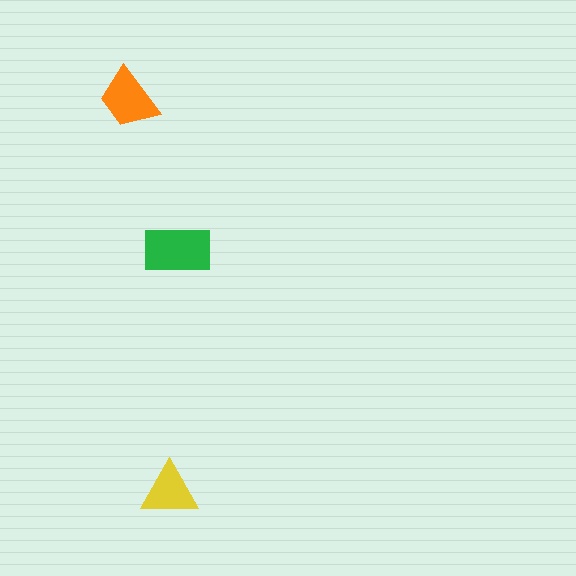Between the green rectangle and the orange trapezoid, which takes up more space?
The green rectangle.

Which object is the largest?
The green rectangle.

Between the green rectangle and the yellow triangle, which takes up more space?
The green rectangle.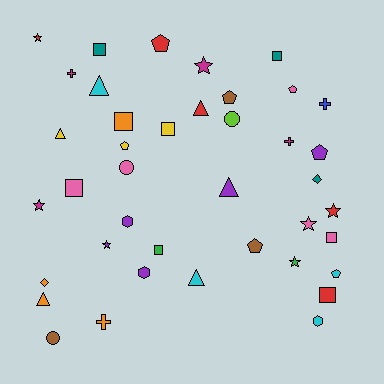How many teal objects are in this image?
There are 3 teal objects.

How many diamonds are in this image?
There are 2 diamonds.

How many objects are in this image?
There are 40 objects.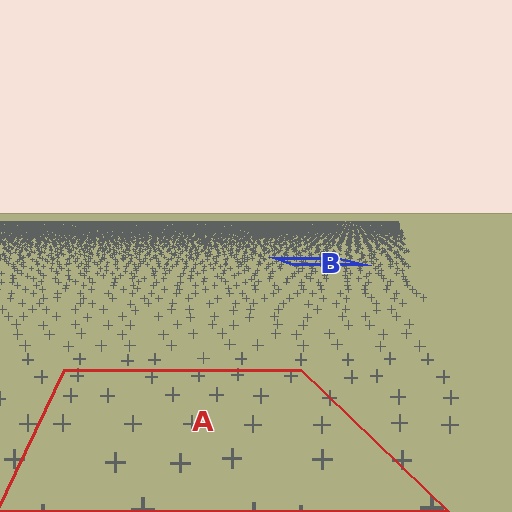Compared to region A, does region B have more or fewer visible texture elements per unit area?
Region B has more texture elements per unit area — they are packed more densely because it is farther away.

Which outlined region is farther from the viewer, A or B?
Region B is farther from the viewer — the texture elements inside it appear smaller and more densely packed.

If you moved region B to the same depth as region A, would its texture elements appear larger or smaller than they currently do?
They would appear larger. At a closer depth, the same texture elements are projected at a bigger on-screen size.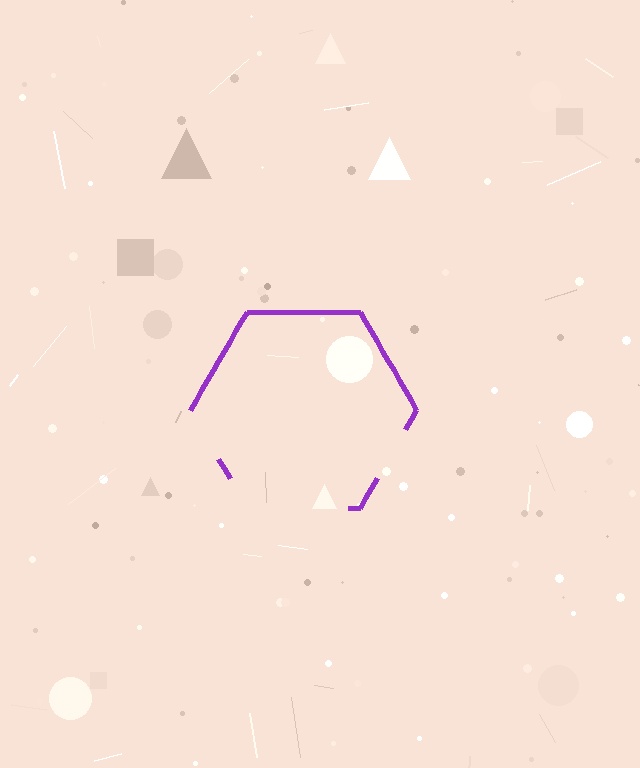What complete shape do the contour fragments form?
The contour fragments form a hexagon.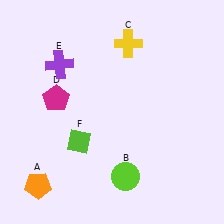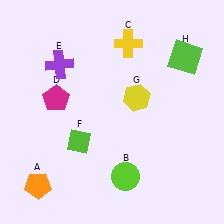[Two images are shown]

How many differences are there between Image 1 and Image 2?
There are 2 differences between the two images.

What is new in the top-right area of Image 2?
A lime square (H) was added in the top-right area of Image 2.